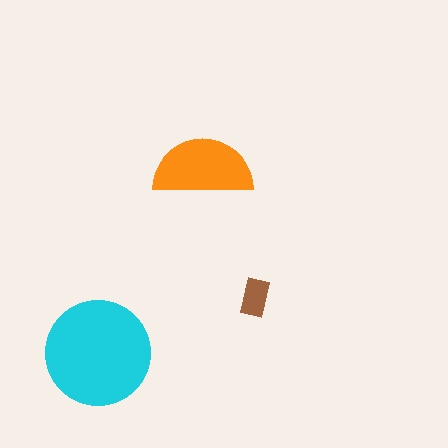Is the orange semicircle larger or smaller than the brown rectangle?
Larger.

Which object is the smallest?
The brown rectangle.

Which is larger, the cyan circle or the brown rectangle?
The cyan circle.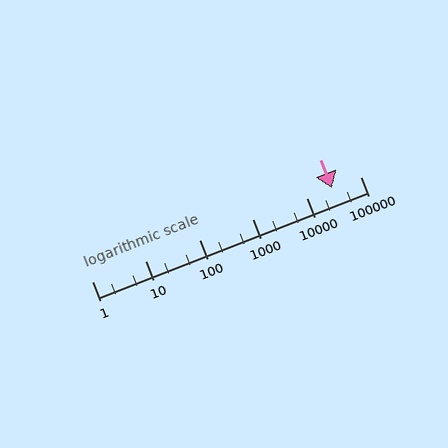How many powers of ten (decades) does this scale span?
The scale spans 5 decades, from 1 to 100000.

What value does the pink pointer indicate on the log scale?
The pointer indicates approximately 29000.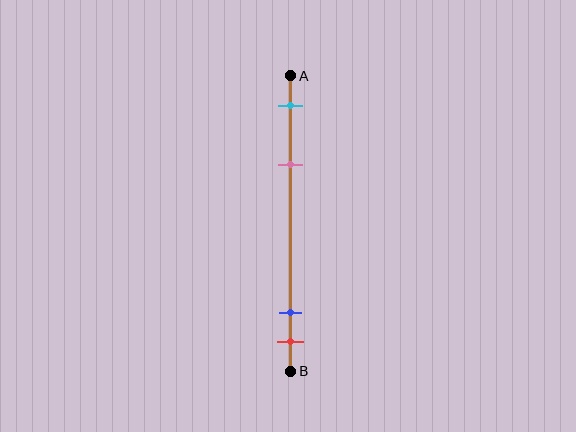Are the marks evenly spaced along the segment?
No, the marks are not evenly spaced.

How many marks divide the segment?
There are 4 marks dividing the segment.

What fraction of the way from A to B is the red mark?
The red mark is approximately 90% (0.9) of the way from A to B.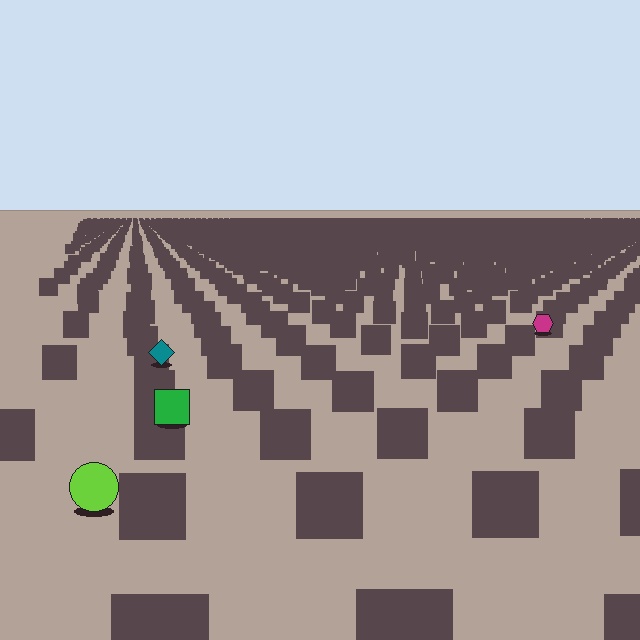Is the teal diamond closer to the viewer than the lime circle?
No. The lime circle is closer — you can tell from the texture gradient: the ground texture is coarser near it.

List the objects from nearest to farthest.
From nearest to farthest: the lime circle, the green square, the teal diamond, the magenta hexagon.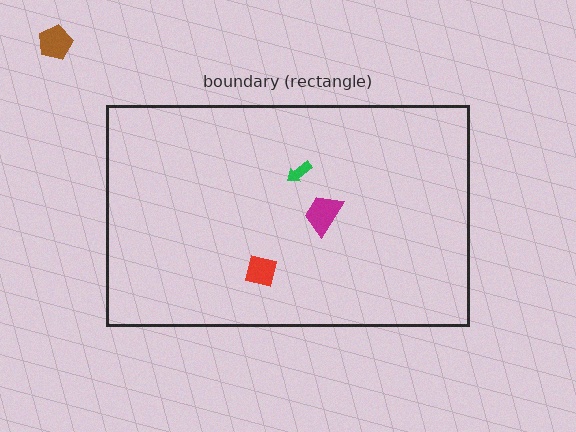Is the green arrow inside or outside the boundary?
Inside.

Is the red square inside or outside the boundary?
Inside.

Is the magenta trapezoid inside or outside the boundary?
Inside.